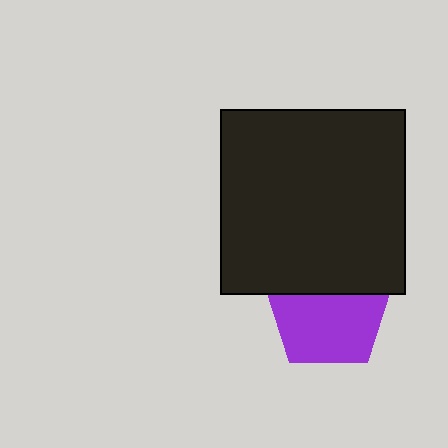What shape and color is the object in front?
The object in front is a black square.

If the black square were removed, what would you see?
You would see the complete purple pentagon.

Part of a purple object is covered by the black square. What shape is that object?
It is a pentagon.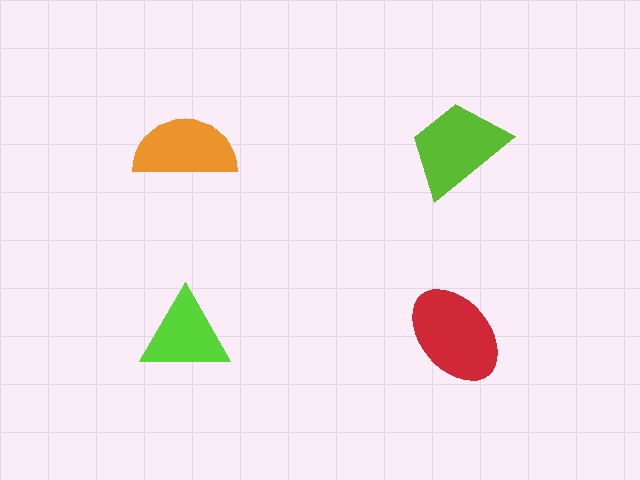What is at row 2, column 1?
A lime triangle.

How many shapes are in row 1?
2 shapes.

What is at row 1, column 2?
A lime trapezoid.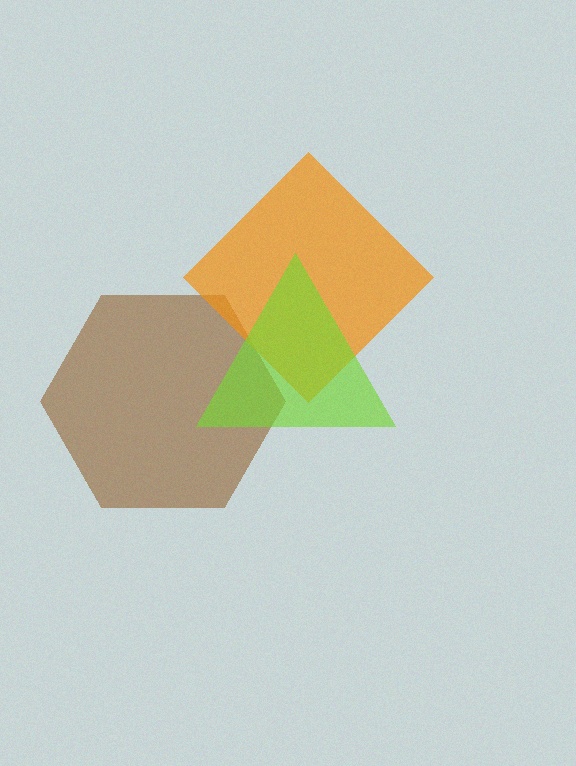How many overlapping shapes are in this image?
There are 3 overlapping shapes in the image.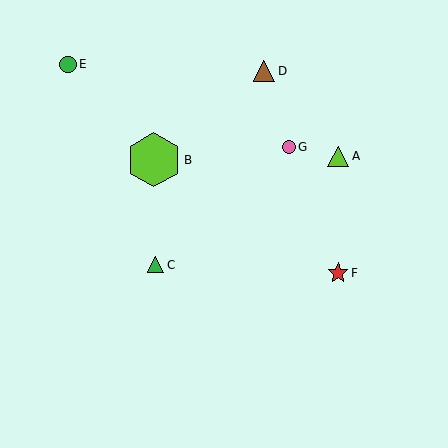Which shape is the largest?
The lime hexagon (labeled B) is the largest.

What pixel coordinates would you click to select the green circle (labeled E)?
Click at (68, 64) to select the green circle E.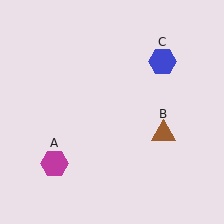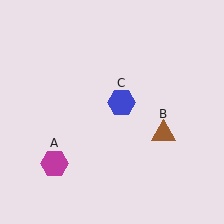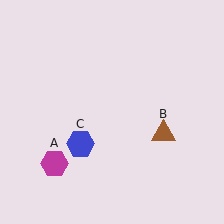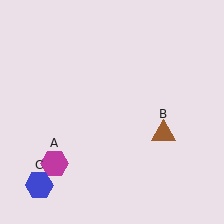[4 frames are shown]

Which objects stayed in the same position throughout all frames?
Magenta hexagon (object A) and brown triangle (object B) remained stationary.